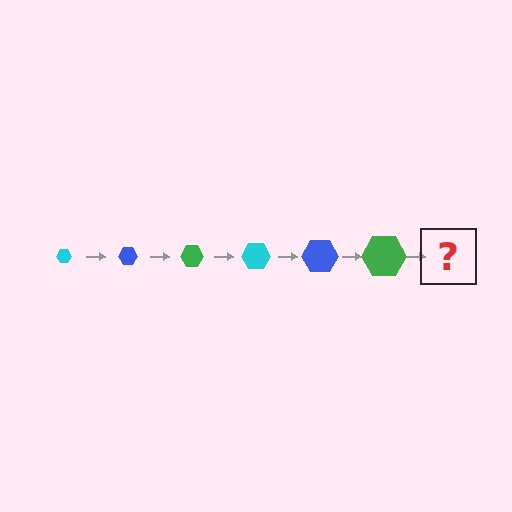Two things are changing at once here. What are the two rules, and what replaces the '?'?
The two rules are that the hexagon grows larger each step and the color cycles through cyan, blue, and green. The '?' should be a cyan hexagon, larger than the previous one.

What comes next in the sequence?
The next element should be a cyan hexagon, larger than the previous one.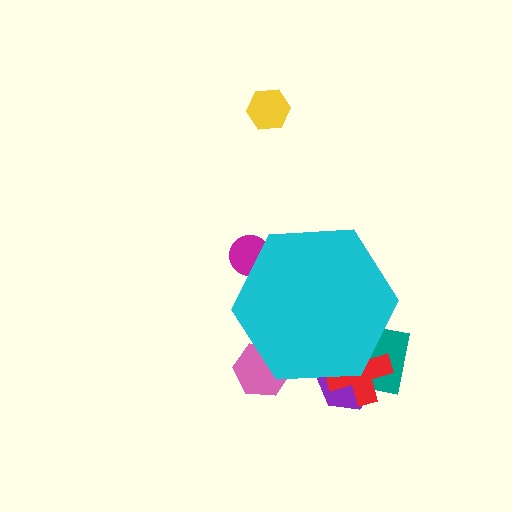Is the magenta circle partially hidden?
Yes, the magenta circle is partially hidden behind the cyan hexagon.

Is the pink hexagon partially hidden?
Yes, the pink hexagon is partially hidden behind the cyan hexagon.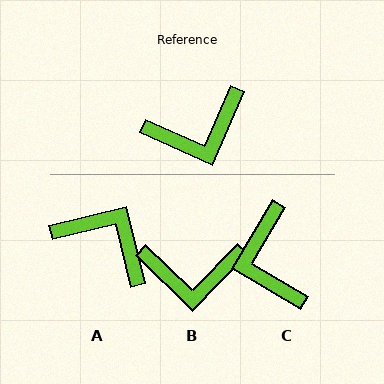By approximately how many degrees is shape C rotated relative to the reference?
Approximately 97 degrees clockwise.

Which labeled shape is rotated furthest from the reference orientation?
A, about 127 degrees away.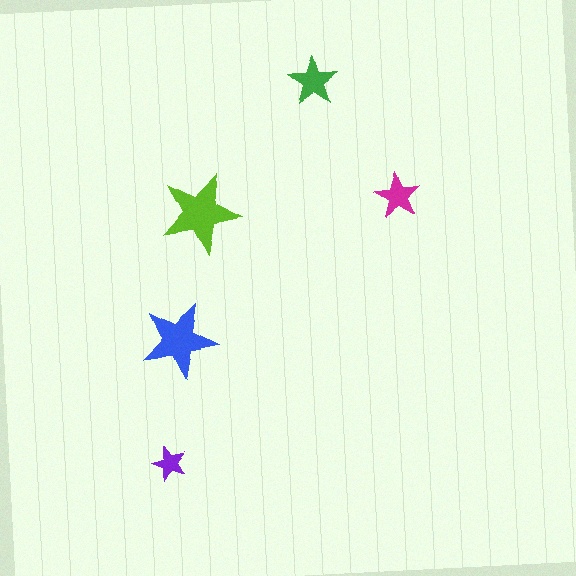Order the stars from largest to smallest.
the lime one, the blue one, the green one, the magenta one, the purple one.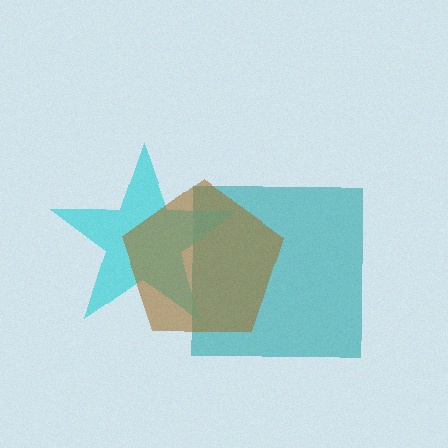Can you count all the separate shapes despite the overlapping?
Yes, there are 3 separate shapes.